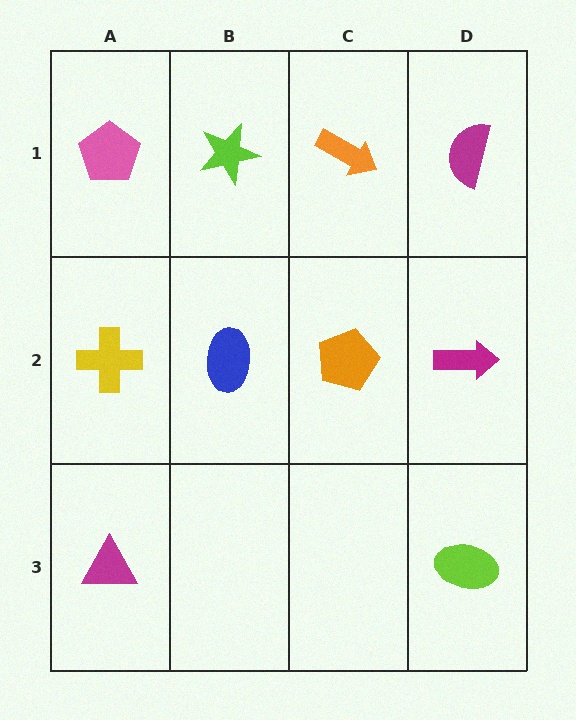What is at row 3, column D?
A lime ellipse.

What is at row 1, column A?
A pink pentagon.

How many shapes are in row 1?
4 shapes.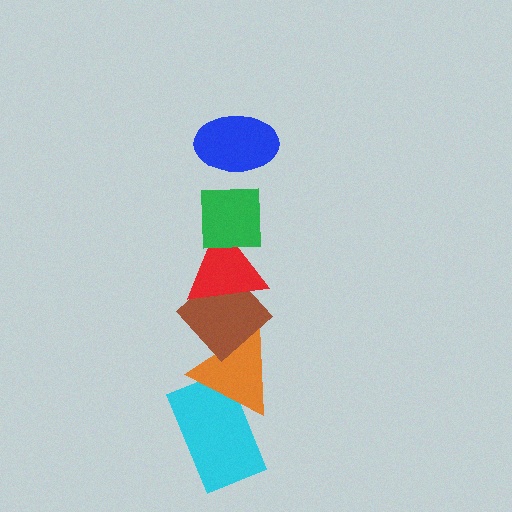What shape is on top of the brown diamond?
The red triangle is on top of the brown diamond.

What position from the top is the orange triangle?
The orange triangle is 5th from the top.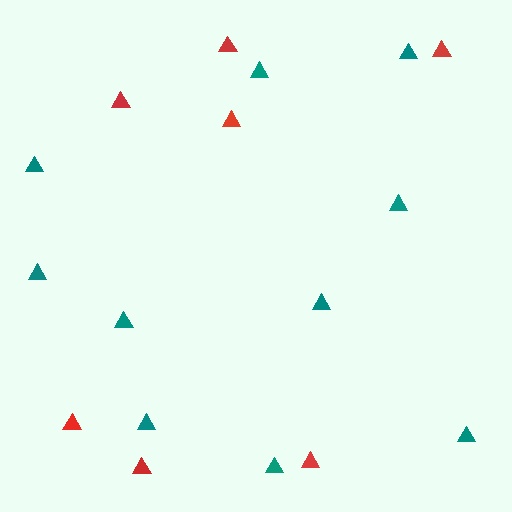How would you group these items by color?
There are 2 groups: one group of teal triangles (10) and one group of red triangles (7).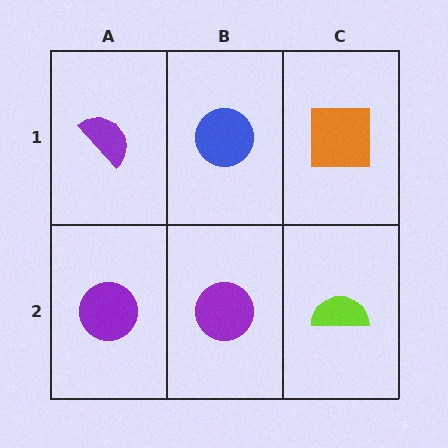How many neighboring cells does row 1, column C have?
2.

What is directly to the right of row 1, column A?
A blue circle.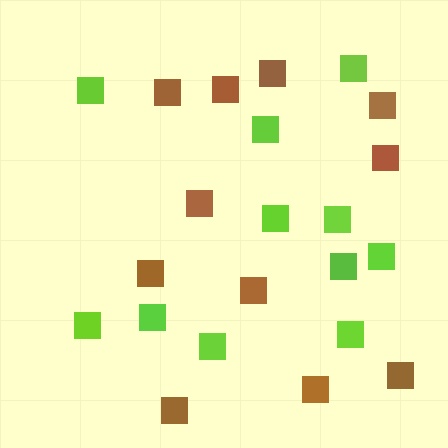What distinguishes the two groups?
There are 2 groups: one group of brown squares (11) and one group of lime squares (11).